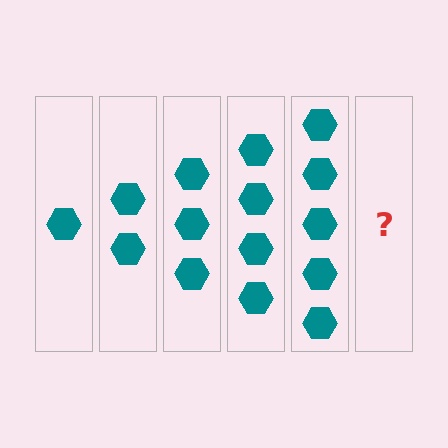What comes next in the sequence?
The next element should be 6 hexagons.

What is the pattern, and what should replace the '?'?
The pattern is that each step adds one more hexagon. The '?' should be 6 hexagons.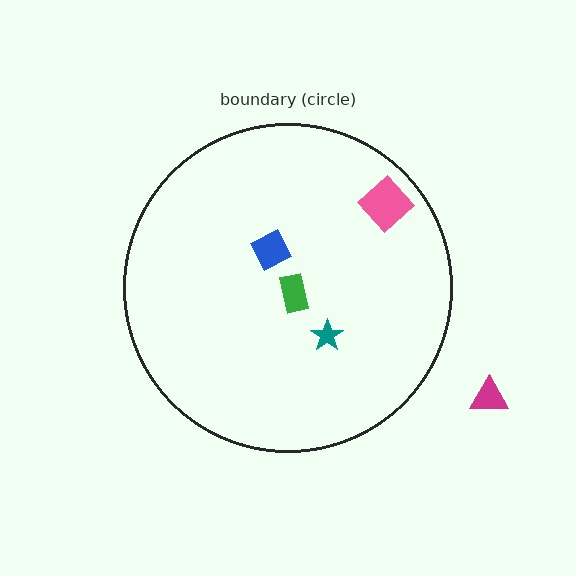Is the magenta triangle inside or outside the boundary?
Outside.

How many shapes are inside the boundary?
4 inside, 1 outside.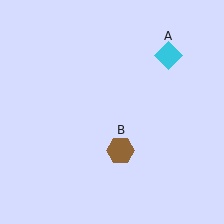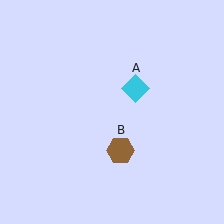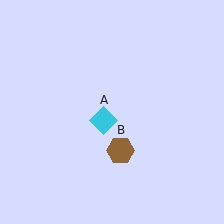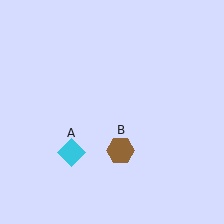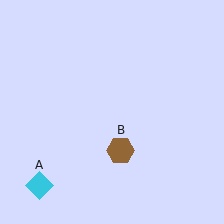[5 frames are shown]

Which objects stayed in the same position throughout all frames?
Brown hexagon (object B) remained stationary.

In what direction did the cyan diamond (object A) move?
The cyan diamond (object A) moved down and to the left.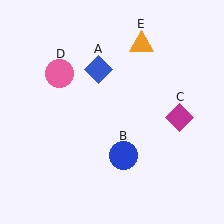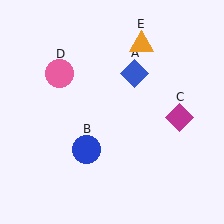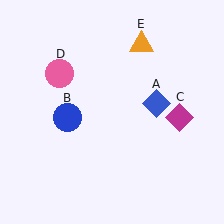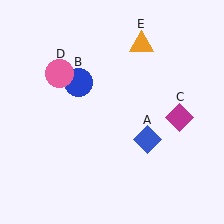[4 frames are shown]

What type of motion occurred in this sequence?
The blue diamond (object A), blue circle (object B) rotated clockwise around the center of the scene.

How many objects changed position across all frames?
2 objects changed position: blue diamond (object A), blue circle (object B).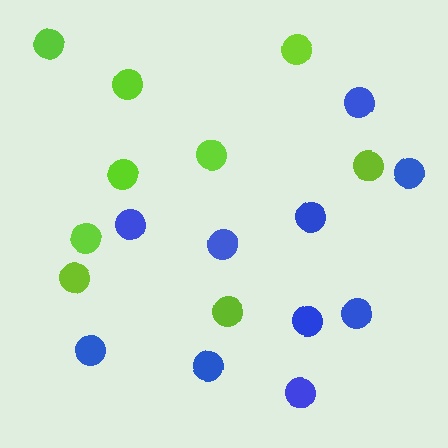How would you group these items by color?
There are 2 groups: one group of blue circles (10) and one group of lime circles (9).